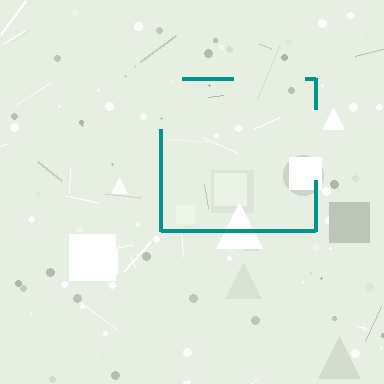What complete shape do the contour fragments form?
The contour fragments form a square.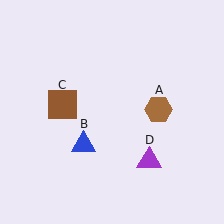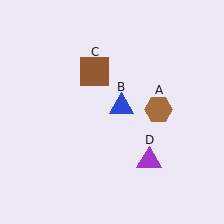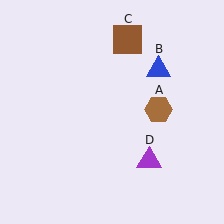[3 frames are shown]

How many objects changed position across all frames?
2 objects changed position: blue triangle (object B), brown square (object C).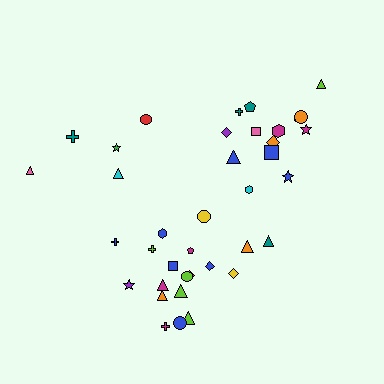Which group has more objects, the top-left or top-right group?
The top-right group.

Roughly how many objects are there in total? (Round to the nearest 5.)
Roughly 40 objects in total.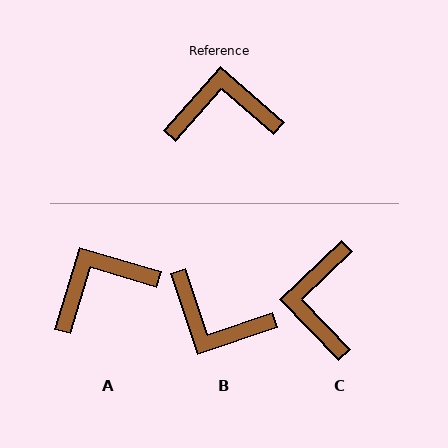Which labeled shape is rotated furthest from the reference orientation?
B, about 150 degrees away.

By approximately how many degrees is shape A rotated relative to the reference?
Approximately 25 degrees counter-clockwise.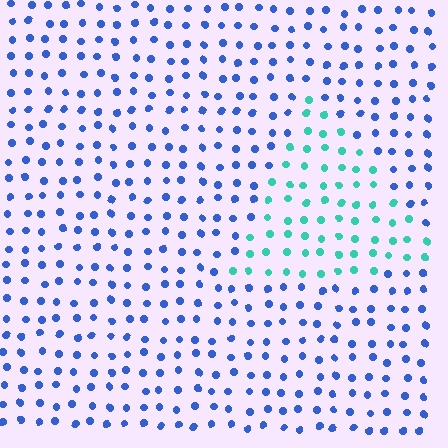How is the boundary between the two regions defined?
The boundary is defined purely by a slight shift in hue (about 57 degrees). Spacing, size, and orientation are identical on both sides.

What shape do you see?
I see a triangle.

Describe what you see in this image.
The image is filled with small blue elements in a uniform arrangement. A triangle-shaped region is visible where the elements are tinted to a slightly different hue, forming a subtle color boundary.